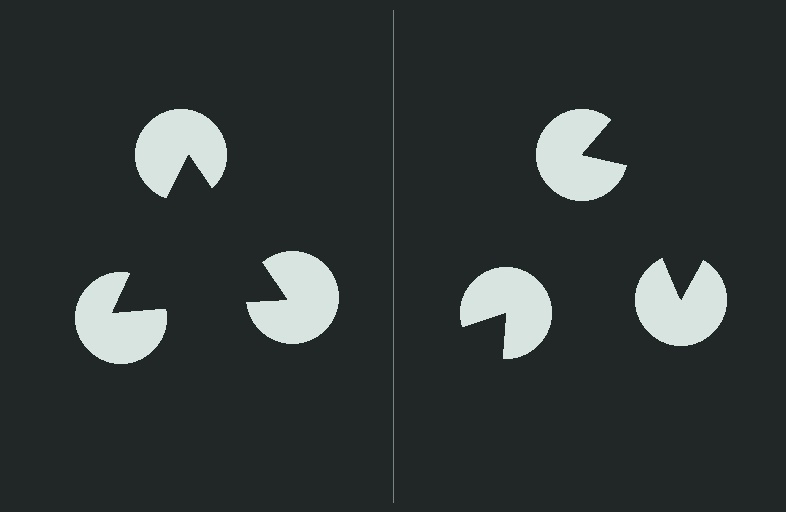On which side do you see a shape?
An illusory triangle appears on the left side. On the right side the wedge cuts are rotated, so no coherent shape forms.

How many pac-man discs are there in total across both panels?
6 — 3 on each side.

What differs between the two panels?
The pac-man discs are positioned identically on both sides; only the wedge orientations differ. On the left they align to a triangle; on the right they are misaligned.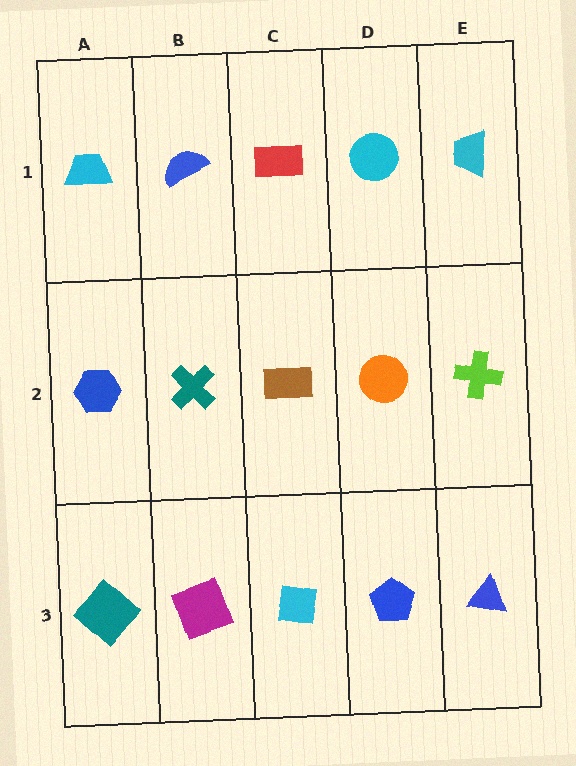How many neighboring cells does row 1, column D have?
3.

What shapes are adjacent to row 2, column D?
A cyan circle (row 1, column D), a blue pentagon (row 3, column D), a brown rectangle (row 2, column C), a lime cross (row 2, column E).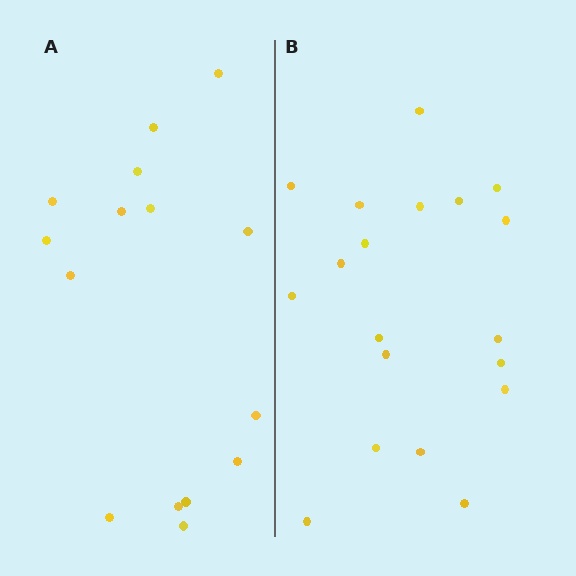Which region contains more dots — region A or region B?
Region B (the right region) has more dots.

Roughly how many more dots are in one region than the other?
Region B has about 4 more dots than region A.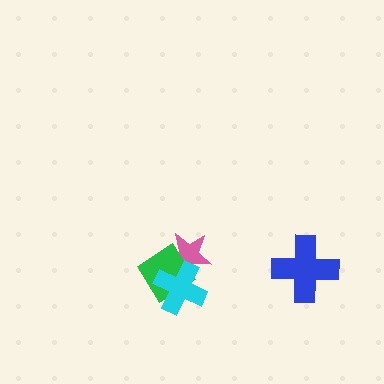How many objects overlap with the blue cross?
0 objects overlap with the blue cross.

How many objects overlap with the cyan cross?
2 objects overlap with the cyan cross.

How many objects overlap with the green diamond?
2 objects overlap with the green diamond.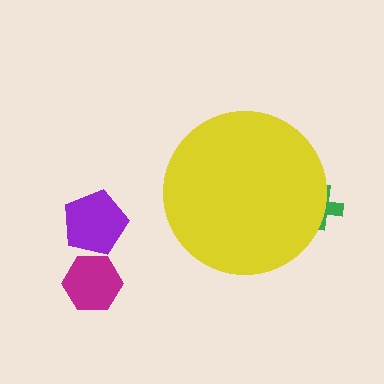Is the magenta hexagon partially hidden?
No, the magenta hexagon is fully visible.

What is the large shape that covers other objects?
A yellow circle.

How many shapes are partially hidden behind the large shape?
1 shape is partially hidden.